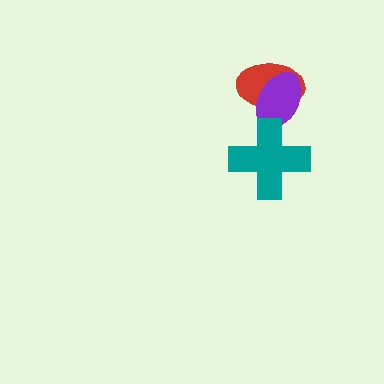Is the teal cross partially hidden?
No, no other shape covers it.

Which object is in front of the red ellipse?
The purple ellipse is in front of the red ellipse.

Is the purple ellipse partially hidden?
Yes, it is partially covered by another shape.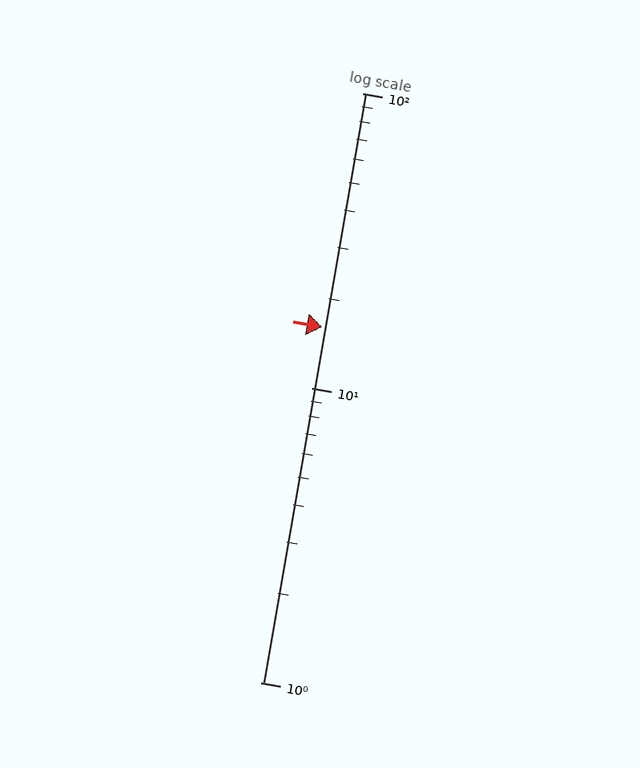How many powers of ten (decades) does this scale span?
The scale spans 2 decades, from 1 to 100.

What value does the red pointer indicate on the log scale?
The pointer indicates approximately 16.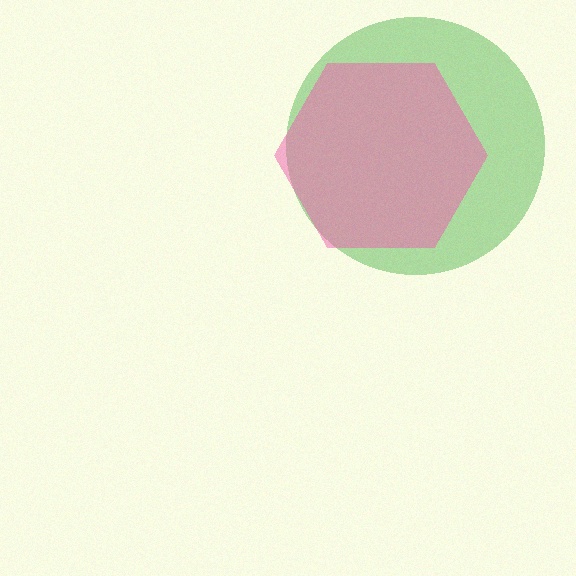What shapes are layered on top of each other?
The layered shapes are: a green circle, a pink hexagon.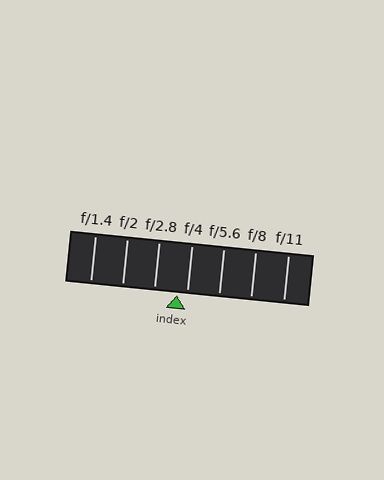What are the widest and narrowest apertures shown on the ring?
The widest aperture shown is f/1.4 and the narrowest is f/11.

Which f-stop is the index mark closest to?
The index mark is closest to f/4.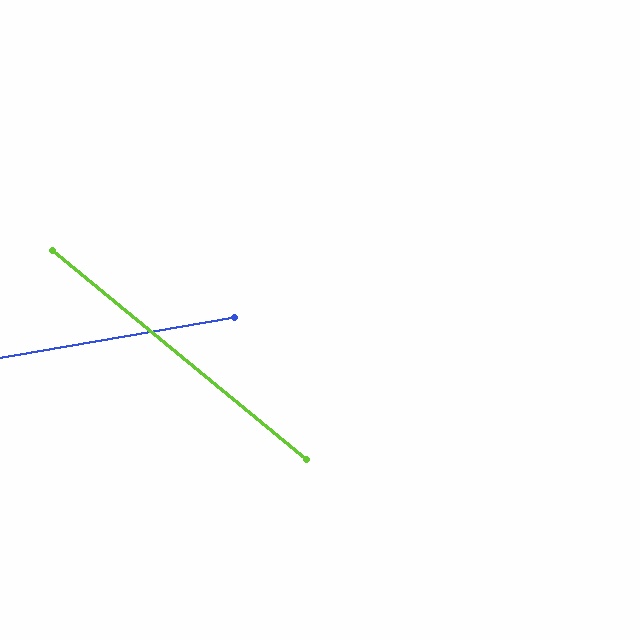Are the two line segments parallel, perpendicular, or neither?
Neither parallel nor perpendicular — they differ by about 49°.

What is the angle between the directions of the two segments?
Approximately 49 degrees.